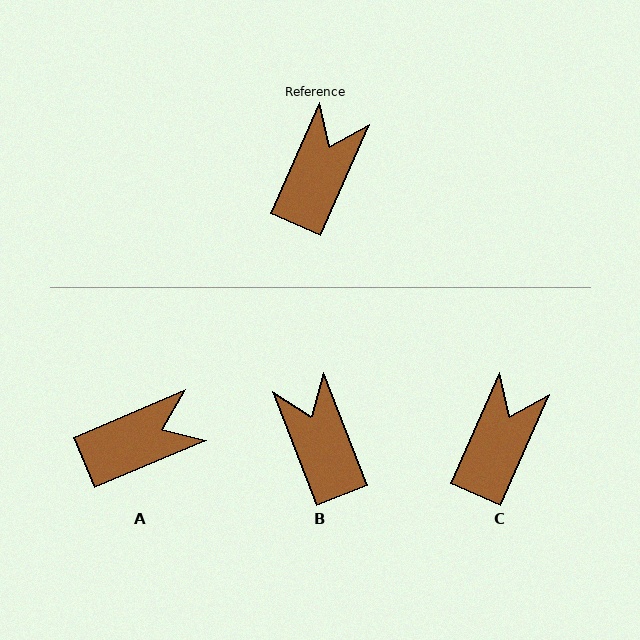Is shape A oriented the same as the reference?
No, it is off by about 43 degrees.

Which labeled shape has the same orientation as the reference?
C.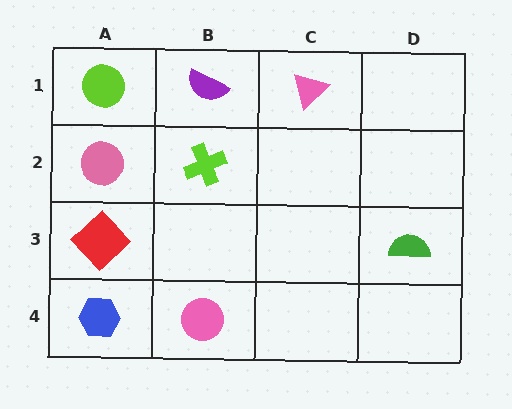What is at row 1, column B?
A purple semicircle.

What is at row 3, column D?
A green semicircle.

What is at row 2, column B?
A lime cross.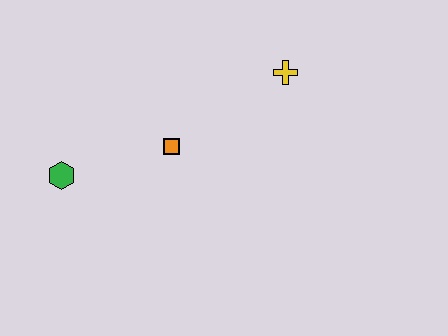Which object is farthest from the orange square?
The yellow cross is farthest from the orange square.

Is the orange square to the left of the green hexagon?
No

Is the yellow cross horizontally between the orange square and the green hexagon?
No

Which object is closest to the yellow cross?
The orange square is closest to the yellow cross.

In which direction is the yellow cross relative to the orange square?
The yellow cross is to the right of the orange square.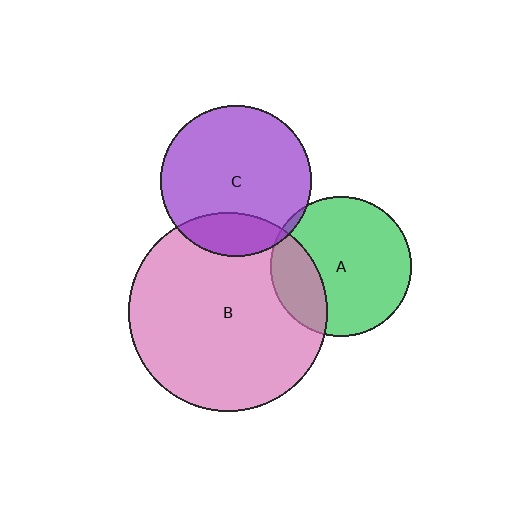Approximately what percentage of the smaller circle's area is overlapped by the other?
Approximately 25%.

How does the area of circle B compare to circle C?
Approximately 1.7 times.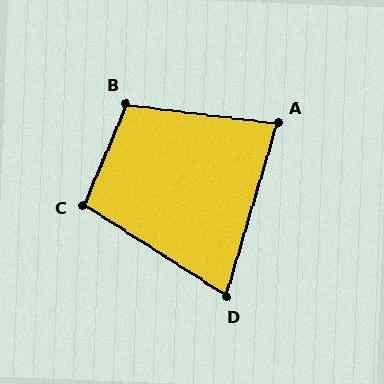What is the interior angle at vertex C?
Approximately 99 degrees (obtuse).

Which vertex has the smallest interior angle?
D, at approximately 74 degrees.